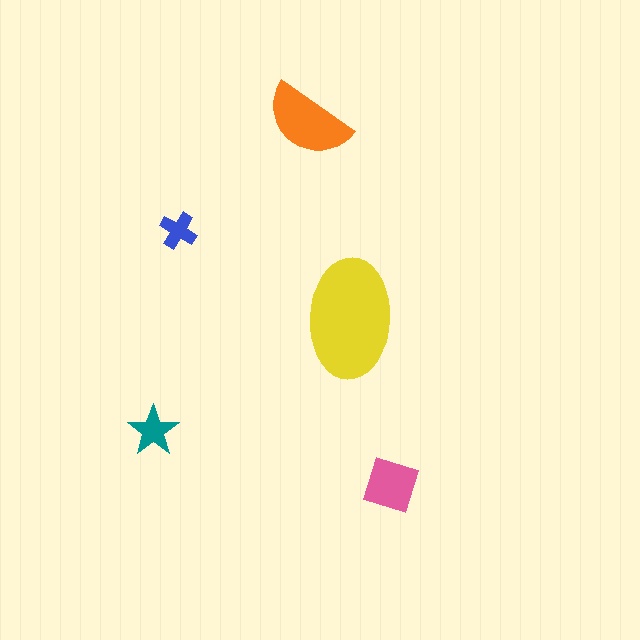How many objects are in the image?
There are 5 objects in the image.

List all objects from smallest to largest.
The blue cross, the teal star, the pink square, the orange semicircle, the yellow ellipse.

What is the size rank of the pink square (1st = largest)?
3rd.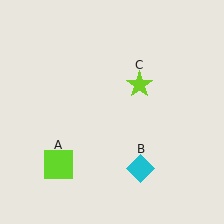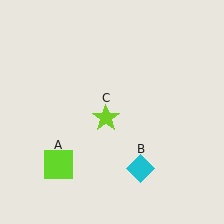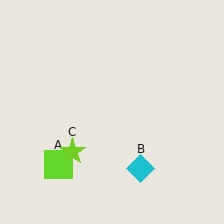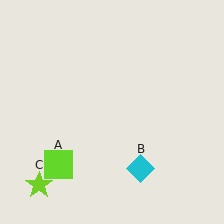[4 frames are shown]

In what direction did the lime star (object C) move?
The lime star (object C) moved down and to the left.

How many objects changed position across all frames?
1 object changed position: lime star (object C).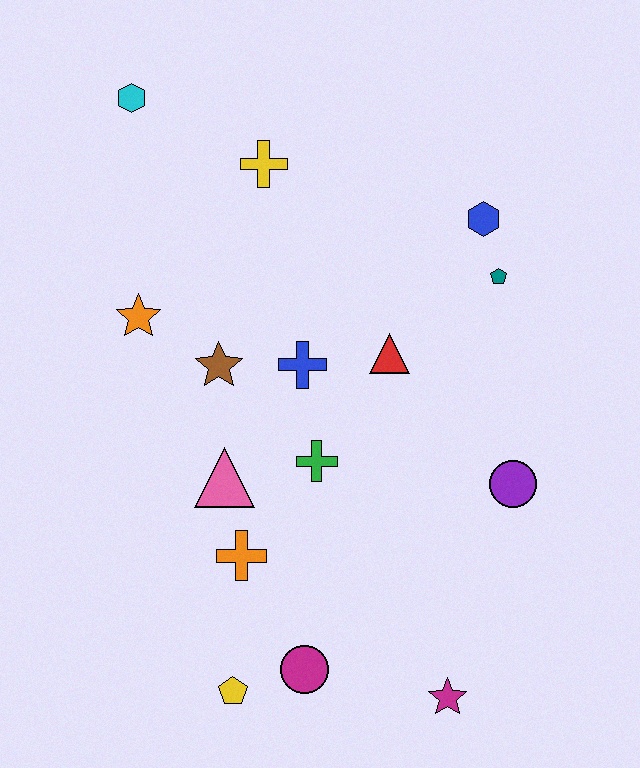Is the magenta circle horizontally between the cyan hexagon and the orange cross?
No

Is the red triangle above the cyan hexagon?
No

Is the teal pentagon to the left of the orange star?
No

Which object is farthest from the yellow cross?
The magenta star is farthest from the yellow cross.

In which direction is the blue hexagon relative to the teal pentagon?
The blue hexagon is above the teal pentagon.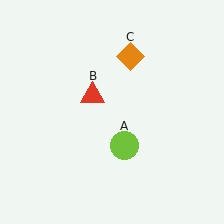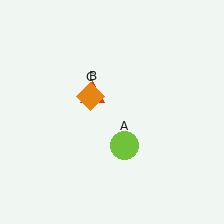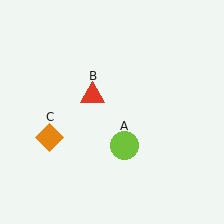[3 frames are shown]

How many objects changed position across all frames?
1 object changed position: orange diamond (object C).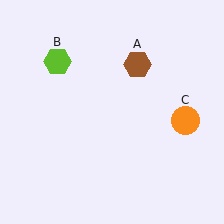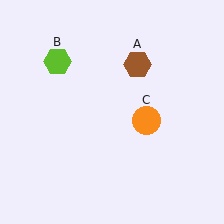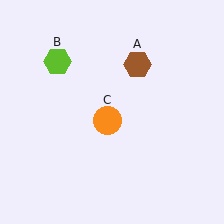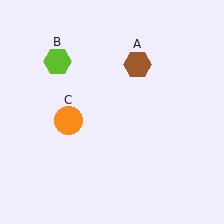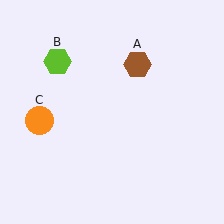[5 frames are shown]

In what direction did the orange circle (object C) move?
The orange circle (object C) moved left.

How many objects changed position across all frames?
1 object changed position: orange circle (object C).